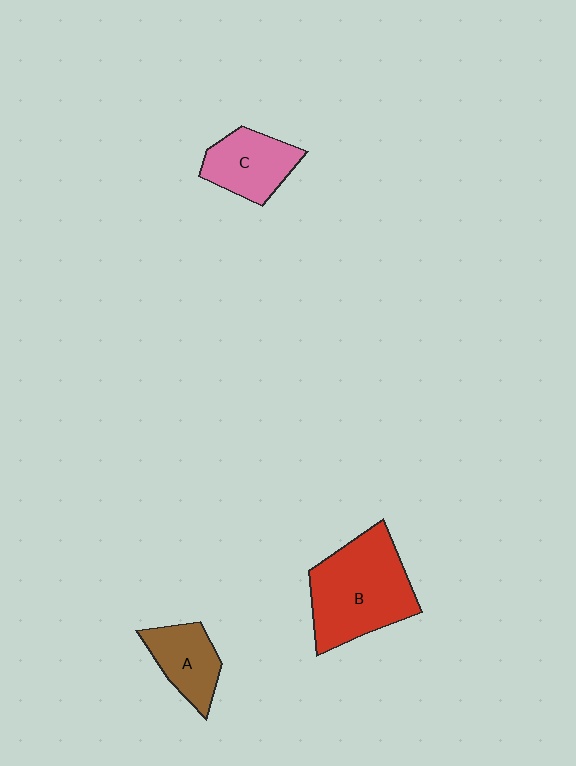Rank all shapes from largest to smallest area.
From largest to smallest: B (red), C (pink), A (brown).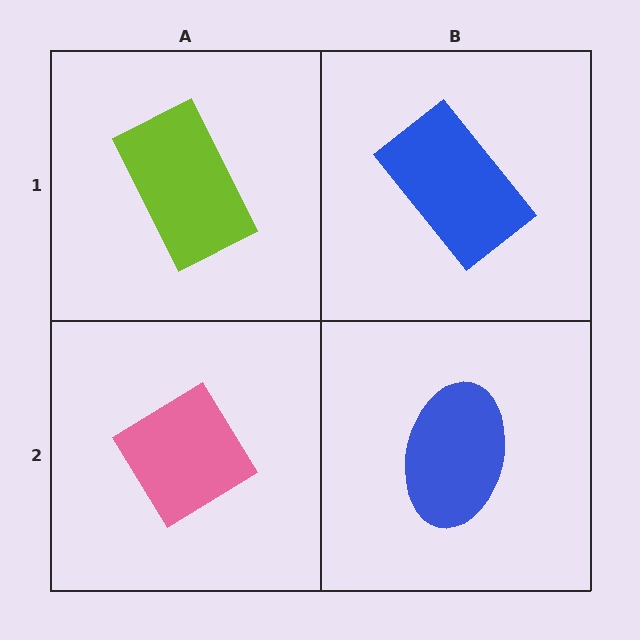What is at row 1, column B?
A blue rectangle.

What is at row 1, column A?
A lime rectangle.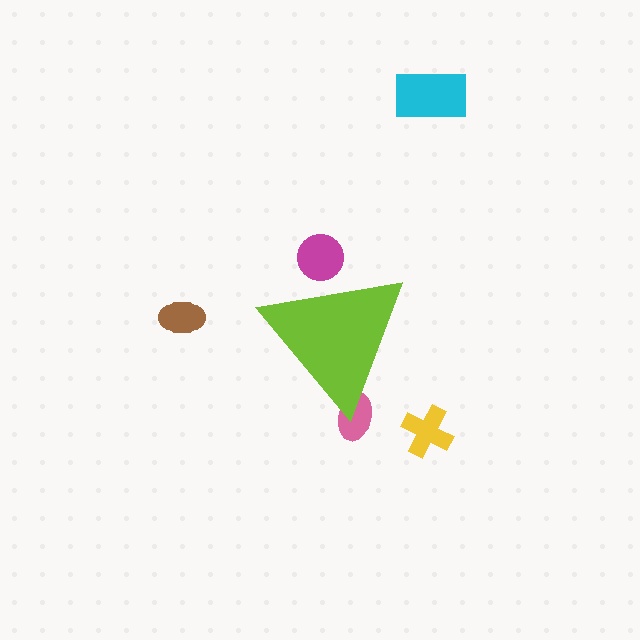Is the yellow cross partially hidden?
No, the yellow cross is fully visible.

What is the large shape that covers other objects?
A lime triangle.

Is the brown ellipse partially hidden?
No, the brown ellipse is fully visible.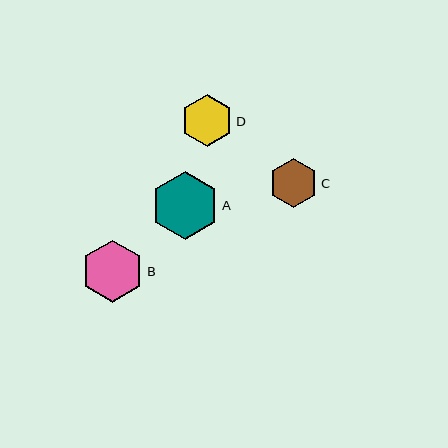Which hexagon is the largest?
Hexagon A is the largest with a size of approximately 68 pixels.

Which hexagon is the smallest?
Hexagon C is the smallest with a size of approximately 49 pixels.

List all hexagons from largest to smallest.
From largest to smallest: A, B, D, C.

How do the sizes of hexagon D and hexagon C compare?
Hexagon D and hexagon C are approximately the same size.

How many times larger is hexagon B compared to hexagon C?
Hexagon B is approximately 1.3 times the size of hexagon C.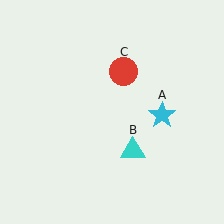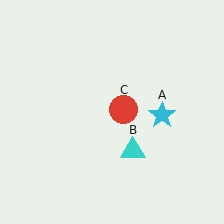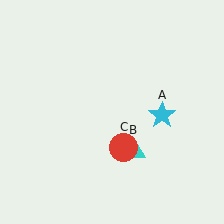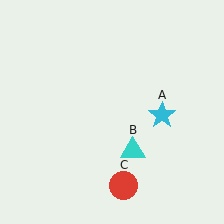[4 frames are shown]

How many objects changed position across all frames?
1 object changed position: red circle (object C).